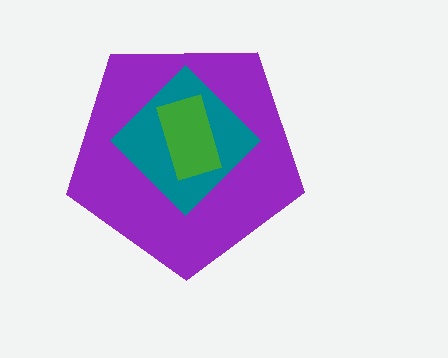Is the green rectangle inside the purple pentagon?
Yes.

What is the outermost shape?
The purple pentagon.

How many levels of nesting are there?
3.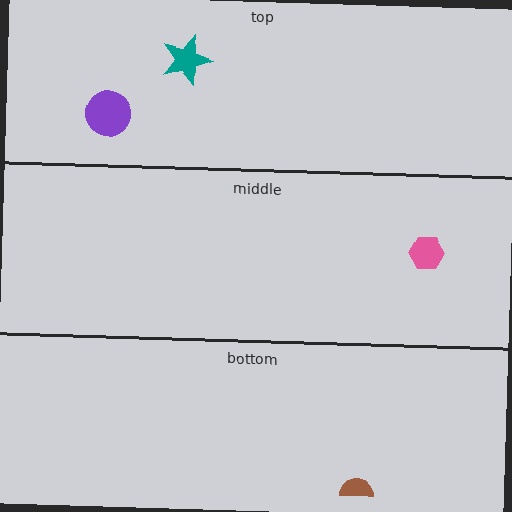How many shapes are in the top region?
2.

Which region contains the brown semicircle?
The bottom region.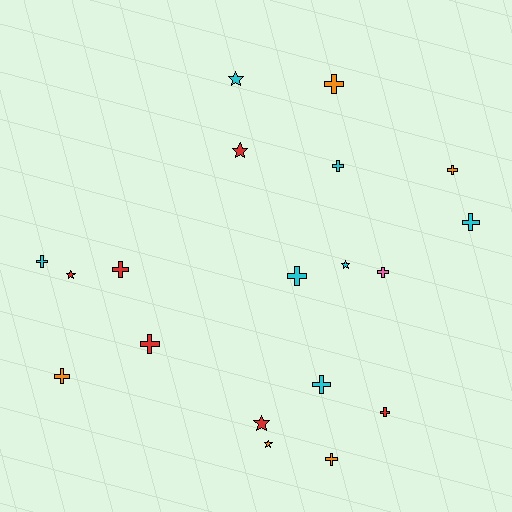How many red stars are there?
There are 3 red stars.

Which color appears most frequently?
Cyan, with 7 objects.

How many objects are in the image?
There are 19 objects.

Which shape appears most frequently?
Cross, with 13 objects.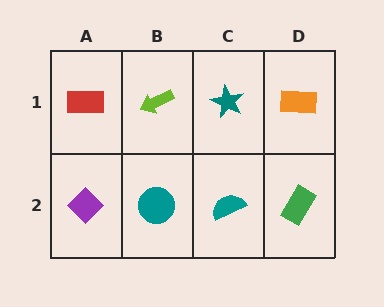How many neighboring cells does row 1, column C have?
3.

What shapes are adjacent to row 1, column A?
A purple diamond (row 2, column A), a lime arrow (row 1, column B).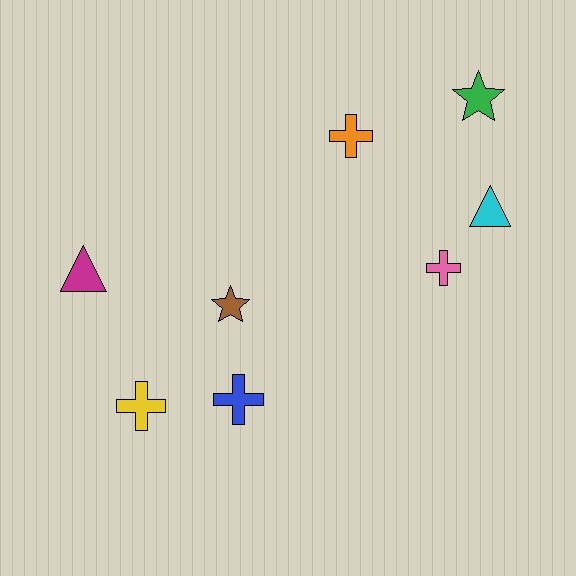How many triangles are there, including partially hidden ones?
There are 2 triangles.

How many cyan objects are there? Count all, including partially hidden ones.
There is 1 cyan object.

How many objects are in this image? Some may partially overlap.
There are 8 objects.